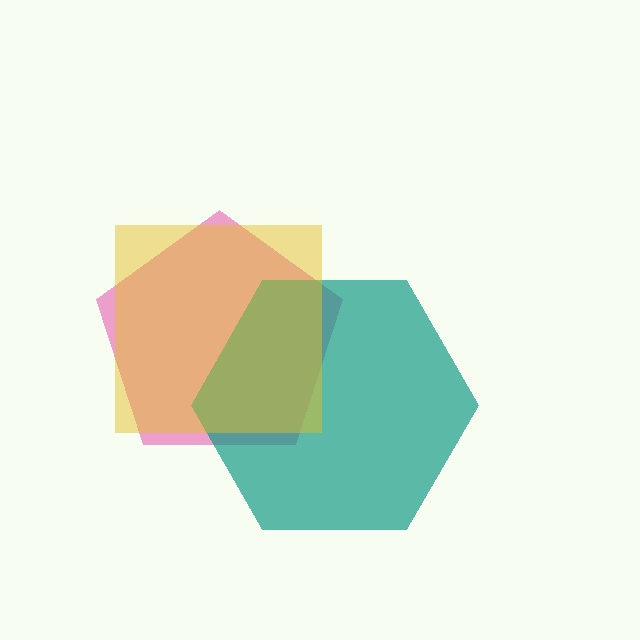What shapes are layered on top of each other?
The layered shapes are: a pink pentagon, a teal hexagon, a yellow square.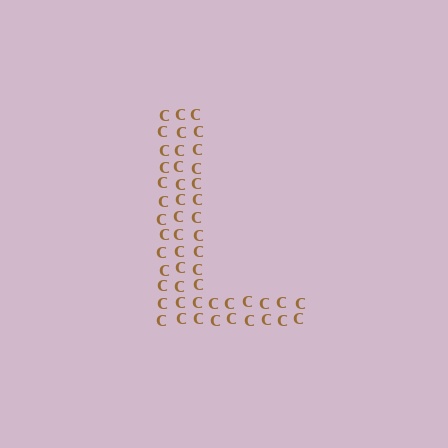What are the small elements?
The small elements are letter C's.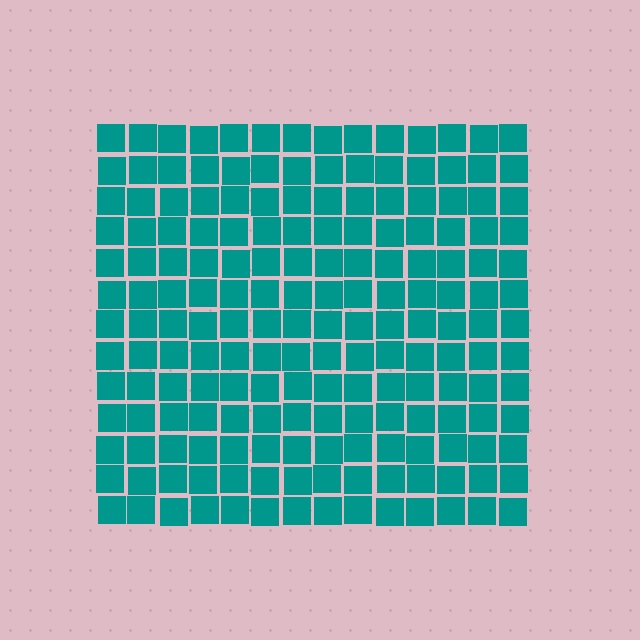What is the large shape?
The large shape is a square.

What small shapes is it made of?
It is made of small squares.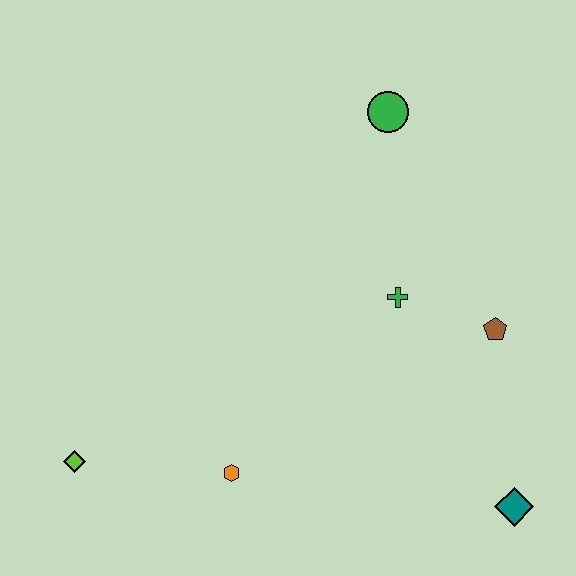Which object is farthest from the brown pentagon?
The lime diamond is farthest from the brown pentagon.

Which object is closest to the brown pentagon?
The green cross is closest to the brown pentagon.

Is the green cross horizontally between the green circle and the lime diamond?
No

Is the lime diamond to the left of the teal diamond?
Yes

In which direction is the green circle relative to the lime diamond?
The green circle is above the lime diamond.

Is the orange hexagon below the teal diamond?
No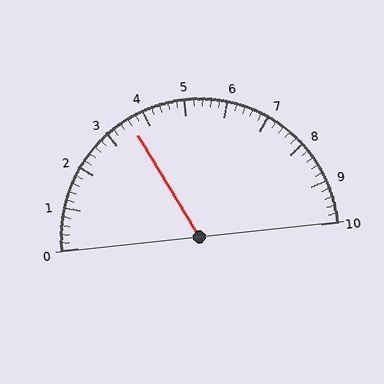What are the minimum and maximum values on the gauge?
The gauge ranges from 0 to 10.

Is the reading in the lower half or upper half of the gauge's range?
The reading is in the lower half of the range (0 to 10).